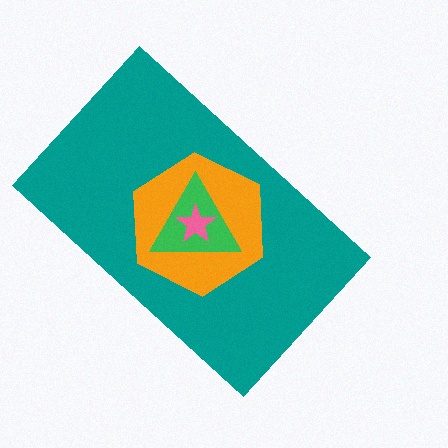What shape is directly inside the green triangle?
The pink star.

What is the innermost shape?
The pink star.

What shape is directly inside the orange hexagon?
The green triangle.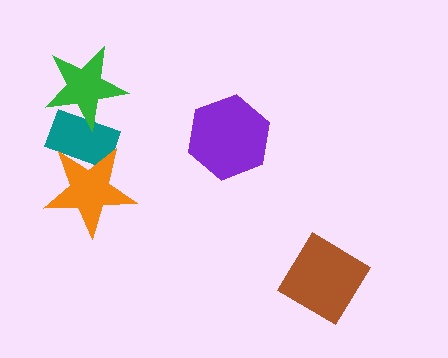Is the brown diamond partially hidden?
No, no other shape covers it.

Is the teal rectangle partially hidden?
Yes, it is partially covered by another shape.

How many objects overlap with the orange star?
1 object overlaps with the orange star.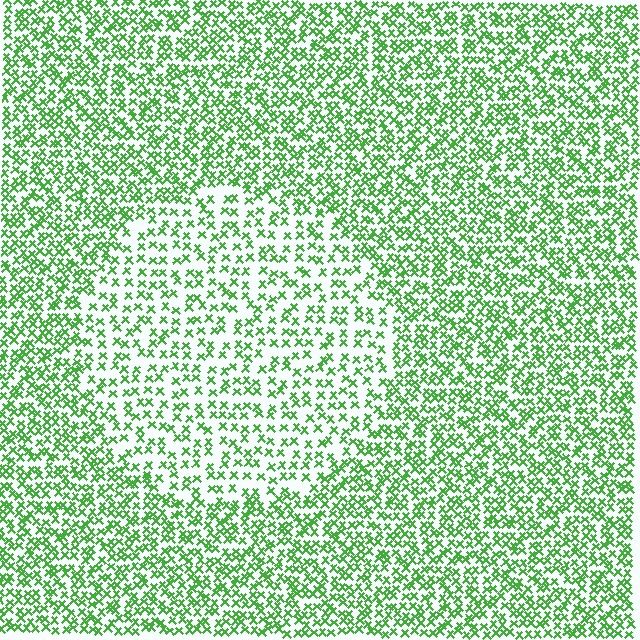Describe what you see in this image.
The image contains small green elements arranged at two different densities. A circle-shaped region is visible where the elements are less densely packed than the surrounding area.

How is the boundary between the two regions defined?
The boundary is defined by a change in element density (approximately 1.8x ratio). All elements are the same color, size, and shape.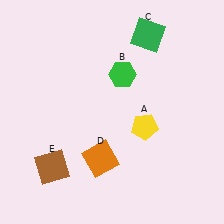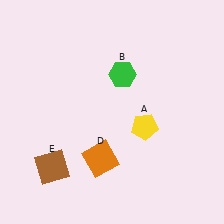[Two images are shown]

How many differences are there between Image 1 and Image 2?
There is 1 difference between the two images.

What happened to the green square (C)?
The green square (C) was removed in Image 2. It was in the top-right area of Image 1.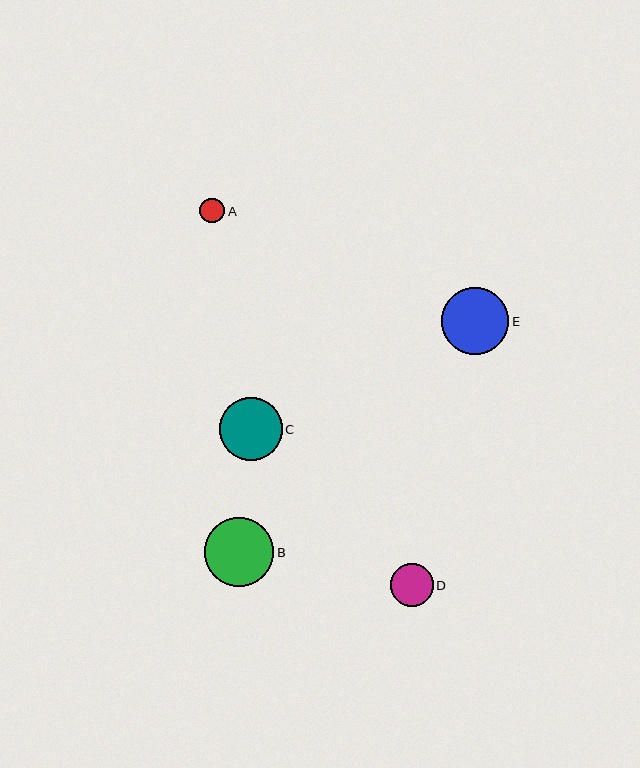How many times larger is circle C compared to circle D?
Circle C is approximately 1.5 times the size of circle D.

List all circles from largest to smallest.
From largest to smallest: B, E, C, D, A.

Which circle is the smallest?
Circle A is the smallest with a size of approximately 25 pixels.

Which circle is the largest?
Circle B is the largest with a size of approximately 70 pixels.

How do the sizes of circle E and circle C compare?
Circle E and circle C are approximately the same size.